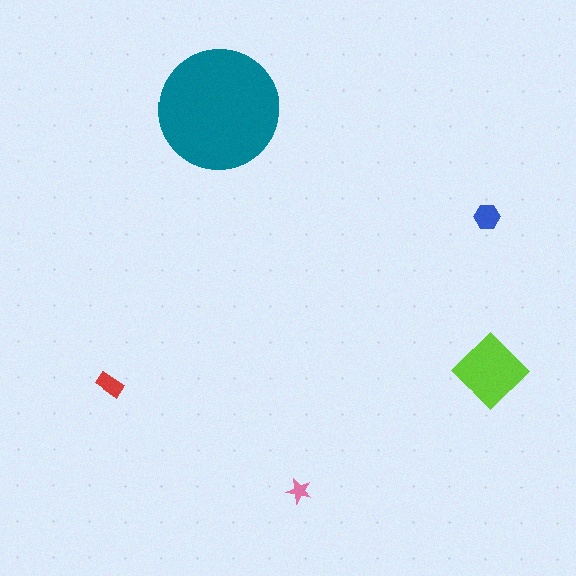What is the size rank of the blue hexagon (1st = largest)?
3rd.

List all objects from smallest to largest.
The pink star, the red rectangle, the blue hexagon, the lime diamond, the teal circle.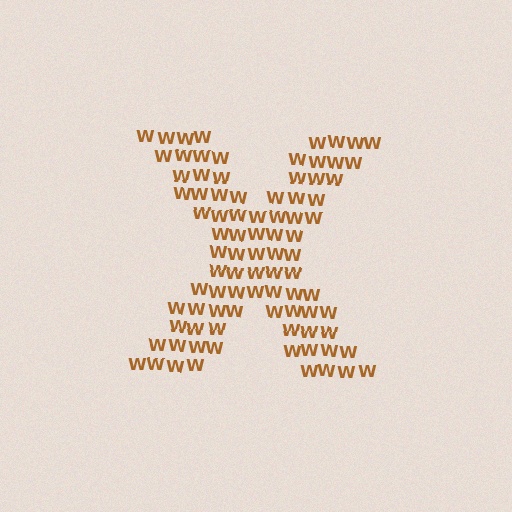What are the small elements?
The small elements are letter W's.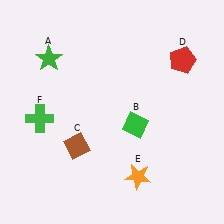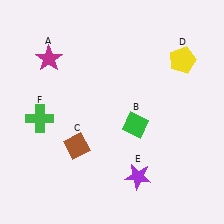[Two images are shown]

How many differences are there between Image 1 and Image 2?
There are 3 differences between the two images.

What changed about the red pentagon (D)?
In Image 1, D is red. In Image 2, it changed to yellow.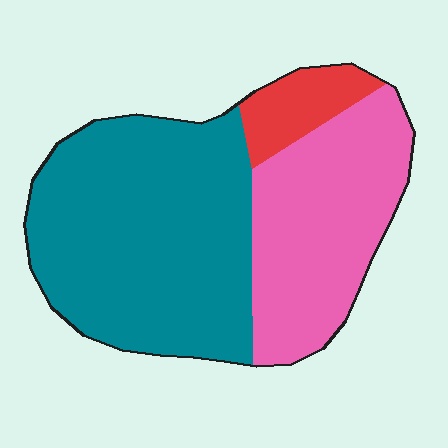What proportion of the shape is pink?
Pink takes up about one third (1/3) of the shape.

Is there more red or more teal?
Teal.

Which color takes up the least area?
Red, at roughly 10%.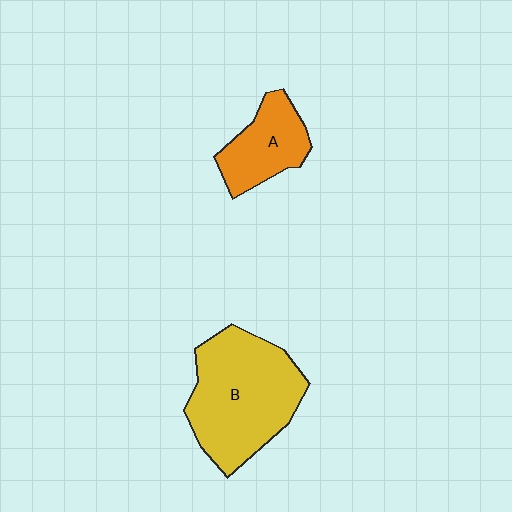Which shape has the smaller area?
Shape A (orange).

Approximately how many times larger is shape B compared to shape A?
Approximately 2.1 times.